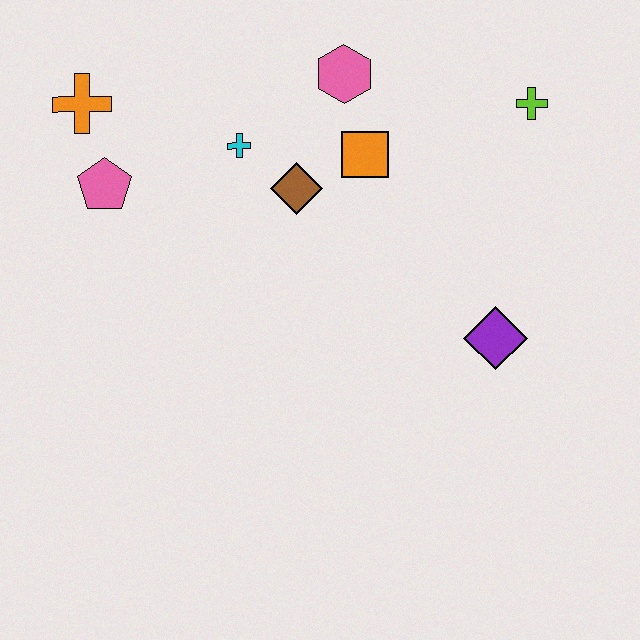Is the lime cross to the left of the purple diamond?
No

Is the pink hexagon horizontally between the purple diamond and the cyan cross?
Yes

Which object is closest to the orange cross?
The pink pentagon is closest to the orange cross.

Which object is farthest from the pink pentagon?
The lime cross is farthest from the pink pentagon.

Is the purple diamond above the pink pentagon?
No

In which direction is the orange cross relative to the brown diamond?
The orange cross is to the left of the brown diamond.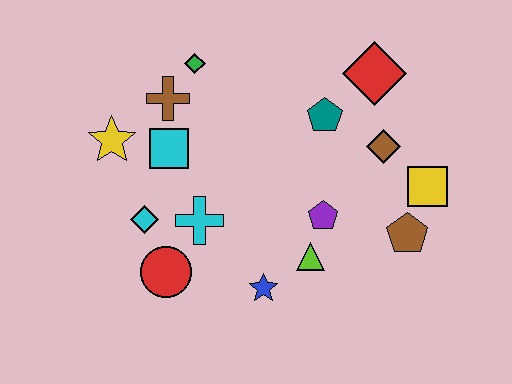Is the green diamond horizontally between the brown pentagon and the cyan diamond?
Yes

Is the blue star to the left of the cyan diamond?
No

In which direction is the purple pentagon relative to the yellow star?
The purple pentagon is to the right of the yellow star.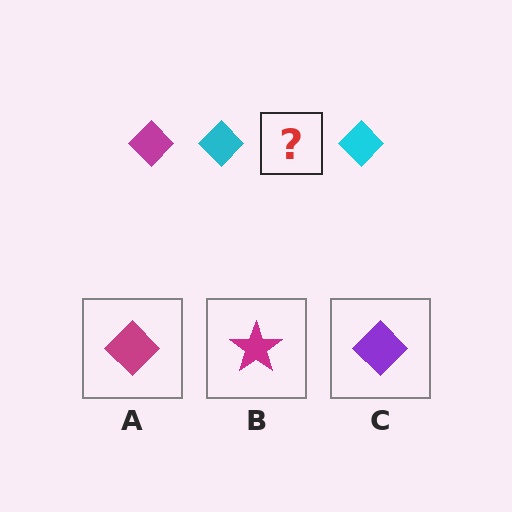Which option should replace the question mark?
Option A.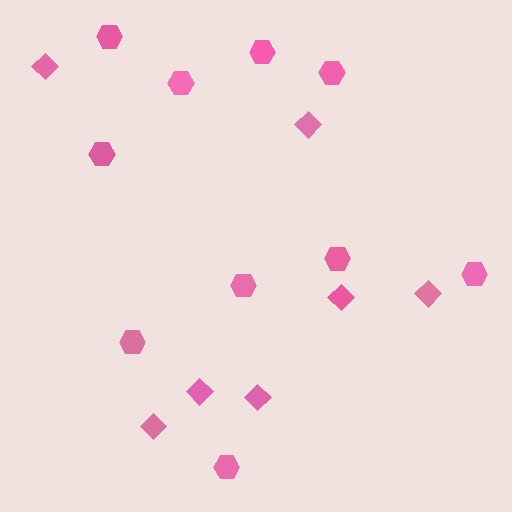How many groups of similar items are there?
There are 2 groups: one group of diamonds (7) and one group of hexagons (10).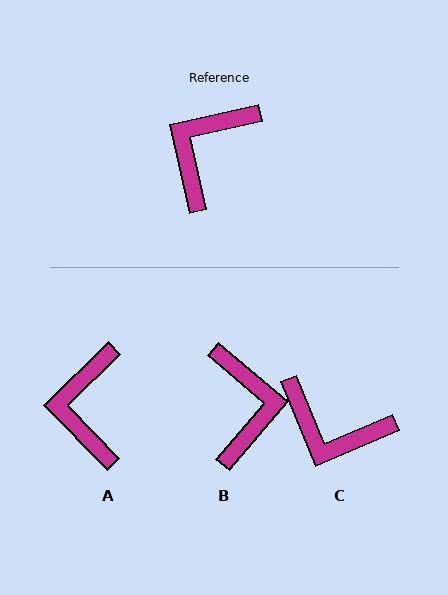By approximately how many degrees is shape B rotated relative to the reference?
Approximately 143 degrees clockwise.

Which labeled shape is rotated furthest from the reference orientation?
B, about 143 degrees away.